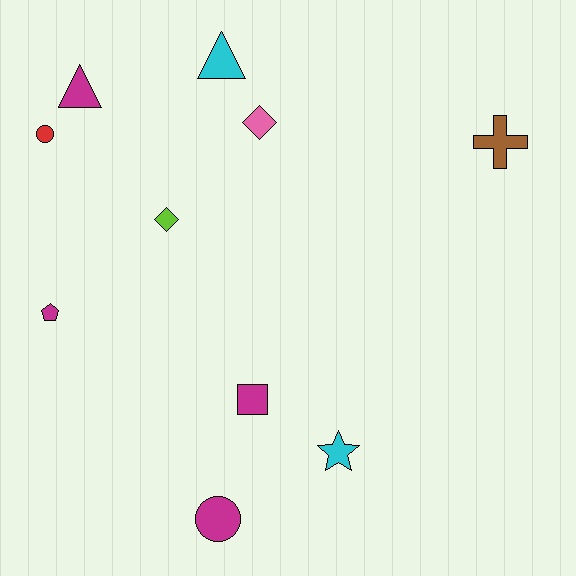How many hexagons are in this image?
There are no hexagons.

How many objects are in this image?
There are 10 objects.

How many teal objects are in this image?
There are no teal objects.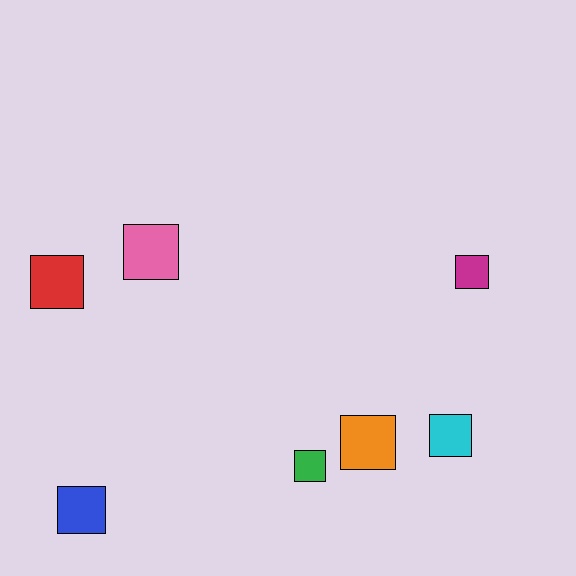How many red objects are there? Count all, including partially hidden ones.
There is 1 red object.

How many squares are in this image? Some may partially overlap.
There are 7 squares.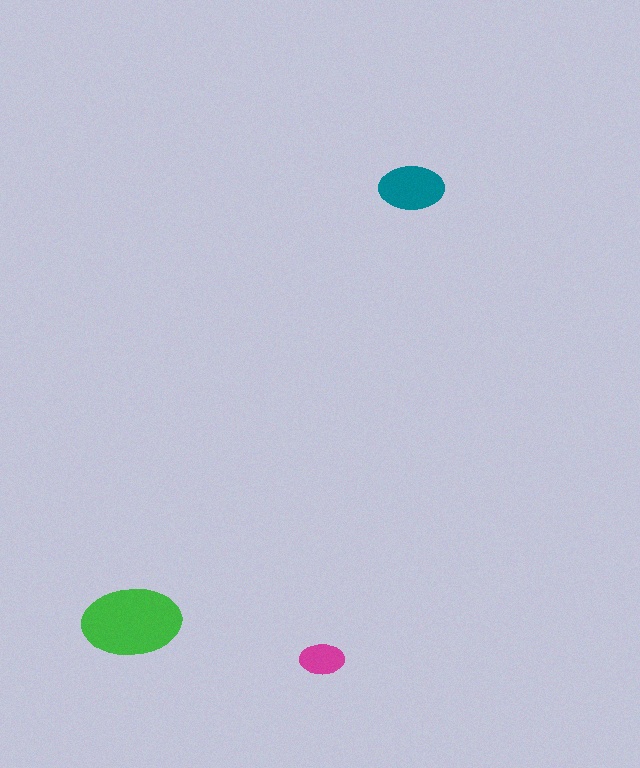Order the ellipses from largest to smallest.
the green one, the teal one, the magenta one.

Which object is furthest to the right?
The teal ellipse is rightmost.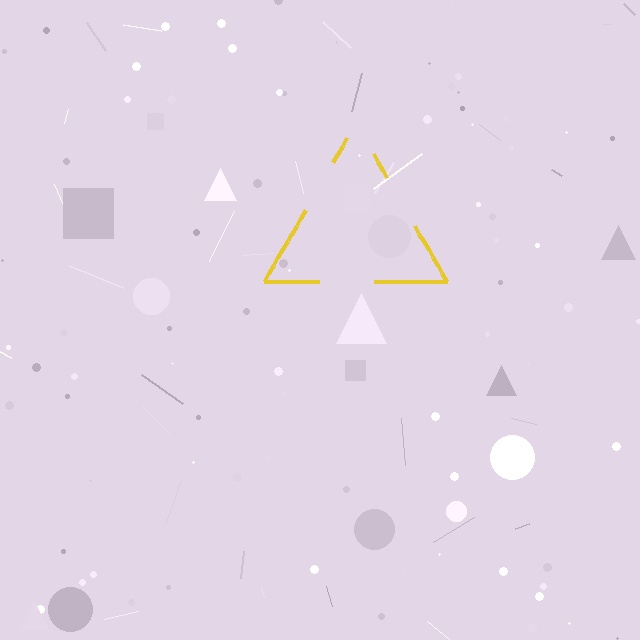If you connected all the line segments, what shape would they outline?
They would outline a triangle.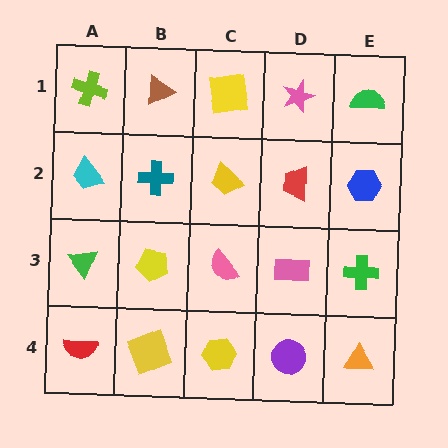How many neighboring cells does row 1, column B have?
3.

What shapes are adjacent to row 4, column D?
A pink rectangle (row 3, column D), a yellow hexagon (row 4, column C), an orange triangle (row 4, column E).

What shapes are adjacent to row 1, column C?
A yellow trapezoid (row 2, column C), a brown triangle (row 1, column B), a pink star (row 1, column D).